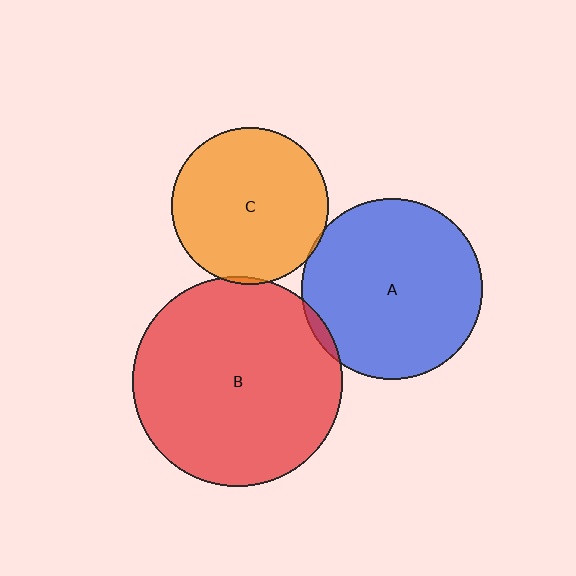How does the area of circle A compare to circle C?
Approximately 1.3 times.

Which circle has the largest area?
Circle B (red).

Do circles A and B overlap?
Yes.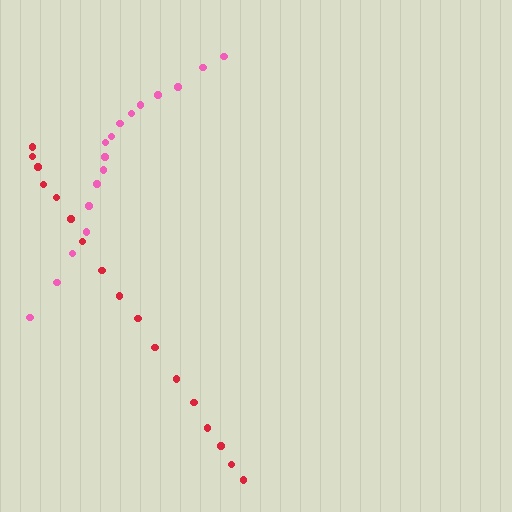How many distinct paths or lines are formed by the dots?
There are 2 distinct paths.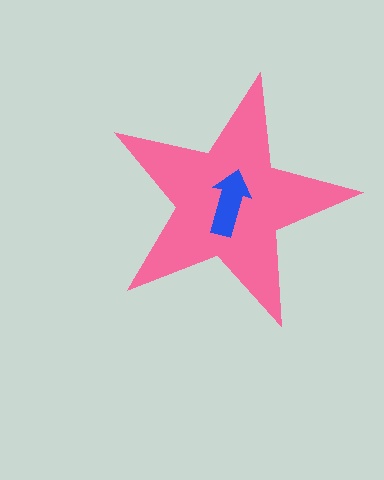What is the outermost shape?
The pink star.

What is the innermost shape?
The blue arrow.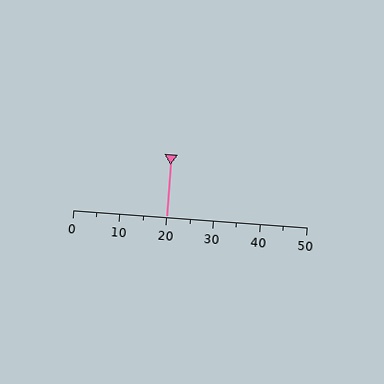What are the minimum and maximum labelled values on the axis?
The axis runs from 0 to 50.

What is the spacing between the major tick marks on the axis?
The major ticks are spaced 10 apart.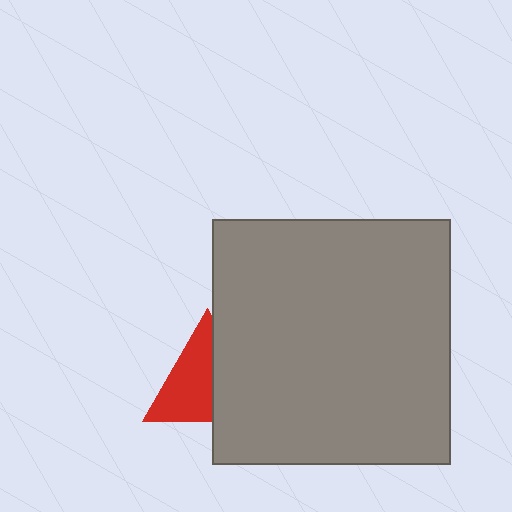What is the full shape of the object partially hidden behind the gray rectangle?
The partially hidden object is a red triangle.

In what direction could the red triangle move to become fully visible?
The red triangle could move left. That would shift it out from behind the gray rectangle entirely.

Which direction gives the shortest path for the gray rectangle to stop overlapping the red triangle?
Moving right gives the shortest separation.